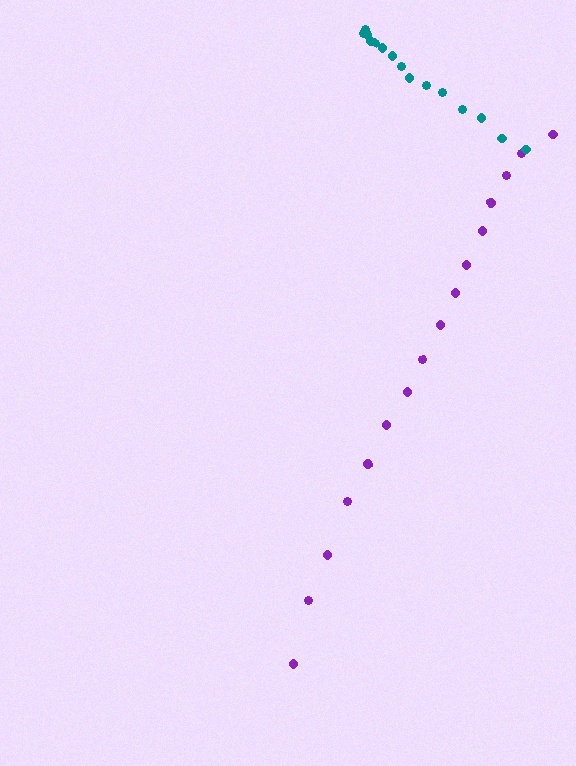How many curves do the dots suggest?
There are 2 distinct paths.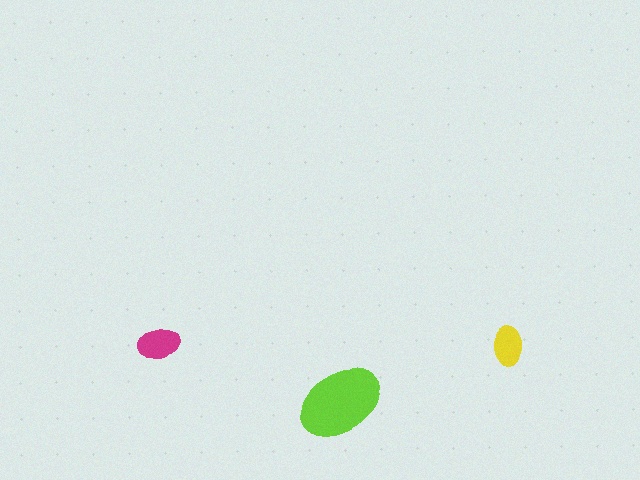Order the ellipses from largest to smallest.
the lime one, the magenta one, the yellow one.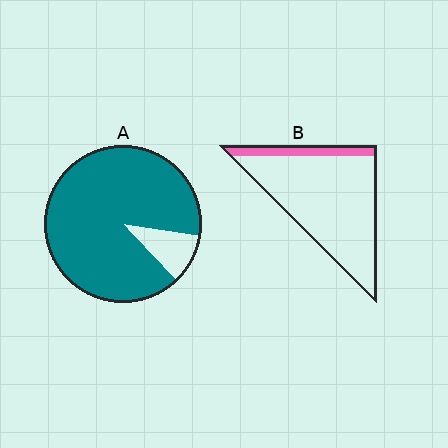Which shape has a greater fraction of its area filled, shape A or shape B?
Shape A.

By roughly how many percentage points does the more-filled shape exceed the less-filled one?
By roughly 75 percentage points (A over B).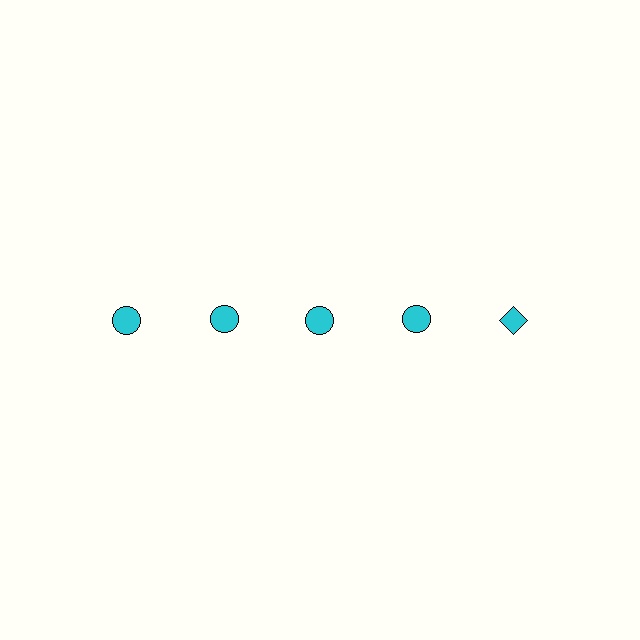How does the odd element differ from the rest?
It has a different shape: diamond instead of circle.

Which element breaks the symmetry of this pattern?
The cyan diamond in the top row, rightmost column breaks the symmetry. All other shapes are cyan circles.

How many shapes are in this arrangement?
There are 5 shapes arranged in a grid pattern.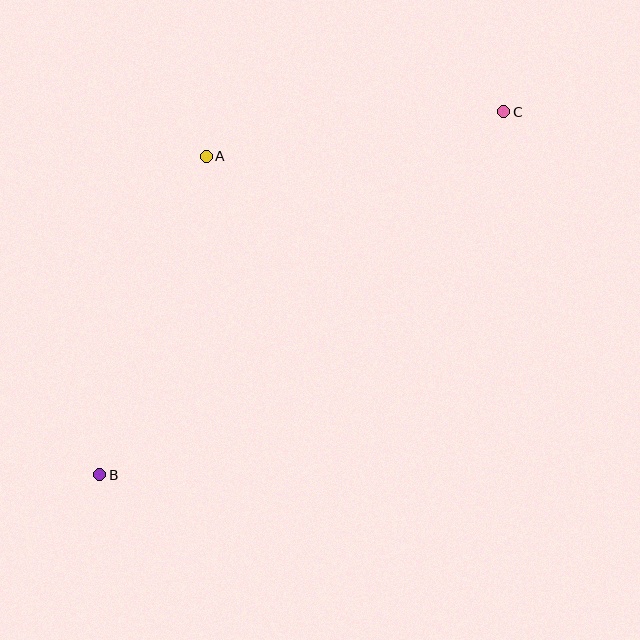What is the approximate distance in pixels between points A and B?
The distance between A and B is approximately 336 pixels.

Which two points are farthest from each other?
Points B and C are farthest from each other.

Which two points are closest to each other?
Points A and C are closest to each other.